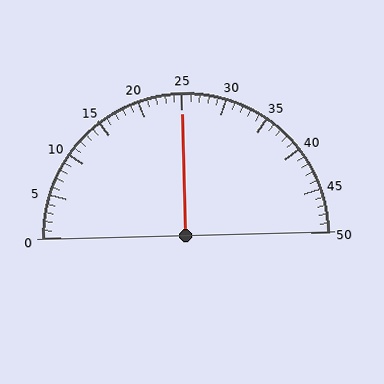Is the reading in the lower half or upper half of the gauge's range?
The reading is in the upper half of the range (0 to 50).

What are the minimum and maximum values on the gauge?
The gauge ranges from 0 to 50.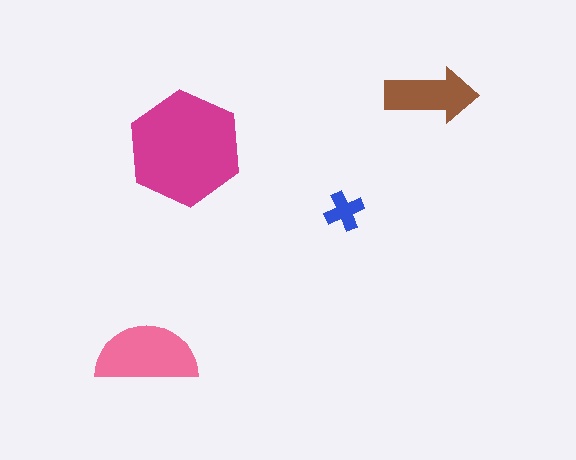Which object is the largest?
The magenta hexagon.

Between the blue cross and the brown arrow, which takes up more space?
The brown arrow.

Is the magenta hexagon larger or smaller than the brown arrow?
Larger.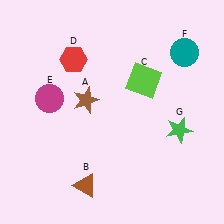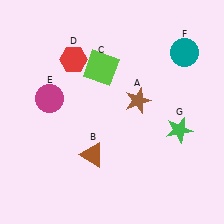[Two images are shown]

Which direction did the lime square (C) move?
The lime square (C) moved left.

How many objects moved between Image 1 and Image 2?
3 objects moved between the two images.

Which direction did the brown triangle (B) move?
The brown triangle (B) moved up.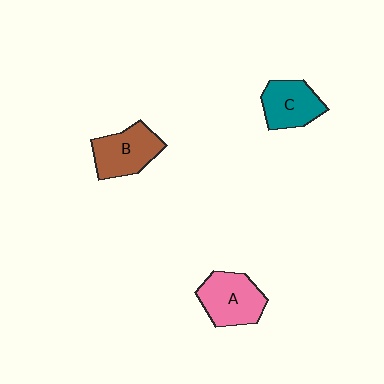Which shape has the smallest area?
Shape C (teal).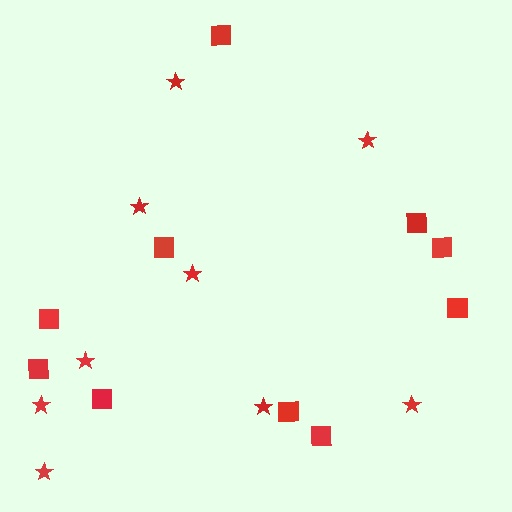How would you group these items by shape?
There are 2 groups: one group of squares (10) and one group of stars (9).